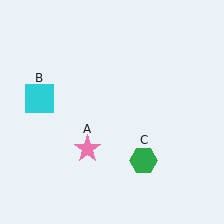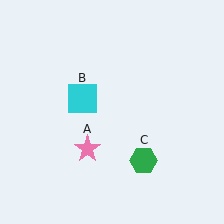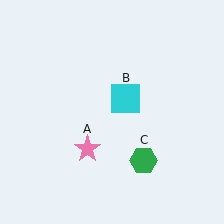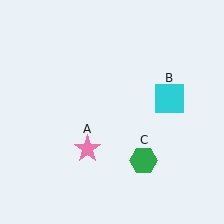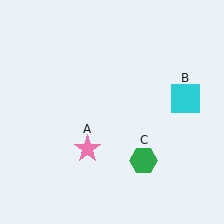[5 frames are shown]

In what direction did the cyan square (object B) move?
The cyan square (object B) moved right.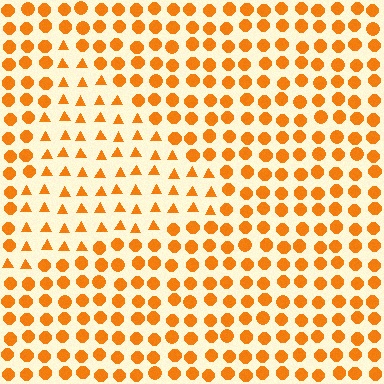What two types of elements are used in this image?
The image uses triangles inside the triangle region and circles outside it.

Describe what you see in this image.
The image is filled with small orange elements arranged in a uniform grid. A triangle-shaped region contains triangles, while the surrounding area contains circles. The boundary is defined purely by the change in element shape.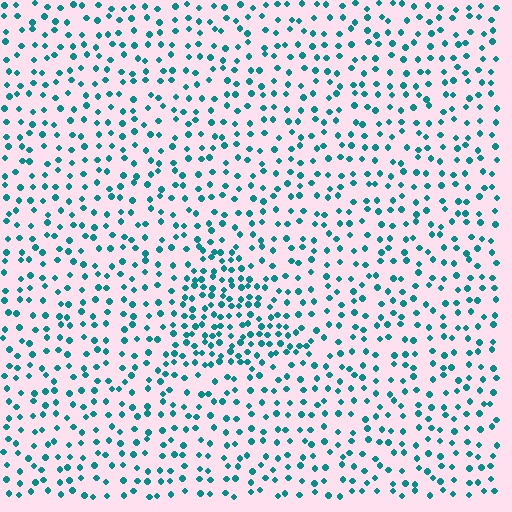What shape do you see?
I see a triangle.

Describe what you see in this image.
The image contains small teal elements arranged at two different densities. A triangle-shaped region is visible where the elements are more densely packed than the surrounding area.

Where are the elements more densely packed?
The elements are more densely packed inside the triangle boundary.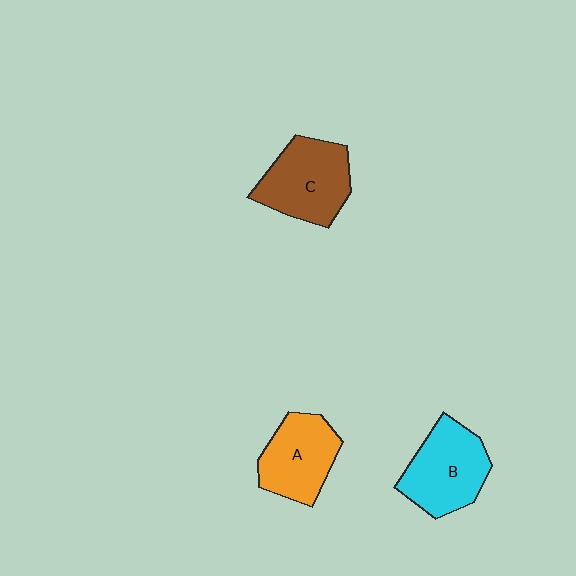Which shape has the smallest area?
Shape A (orange).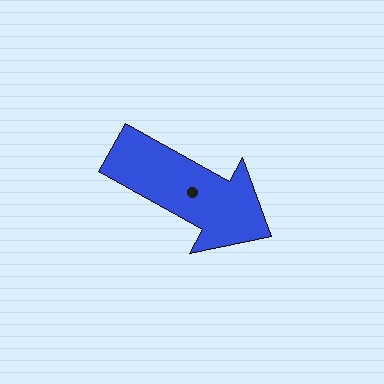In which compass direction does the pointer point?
Southeast.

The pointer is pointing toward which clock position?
Roughly 4 o'clock.